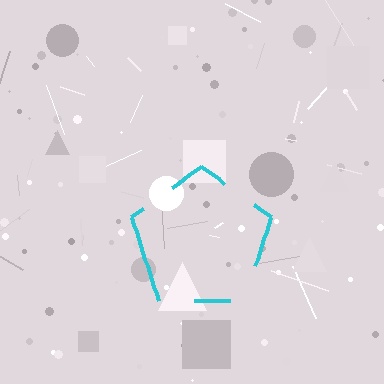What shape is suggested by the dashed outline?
The dashed outline suggests a pentagon.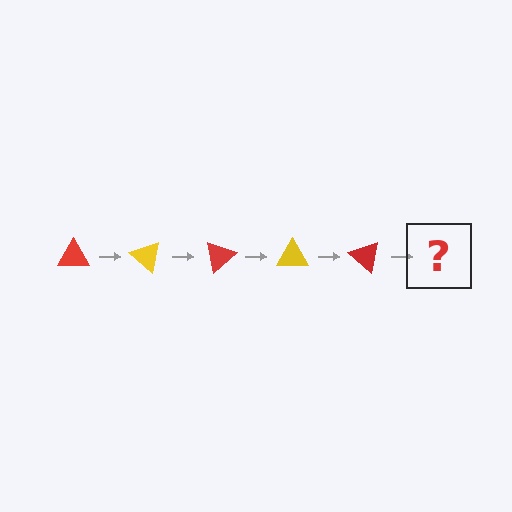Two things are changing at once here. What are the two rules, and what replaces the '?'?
The two rules are that it rotates 40 degrees each step and the color cycles through red and yellow. The '?' should be a yellow triangle, rotated 200 degrees from the start.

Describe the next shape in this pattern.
It should be a yellow triangle, rotated 200 degrees from the start.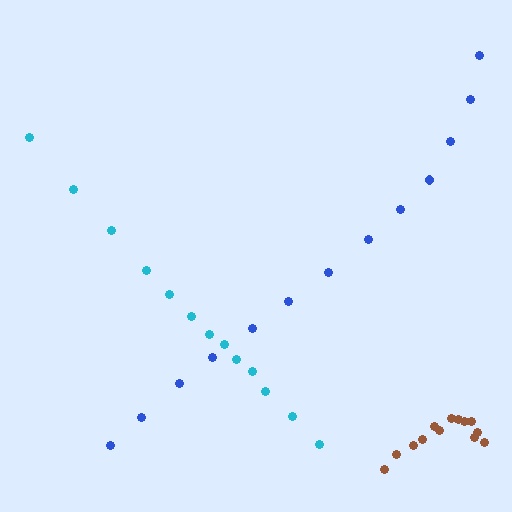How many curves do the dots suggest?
There are 3 distinct paths.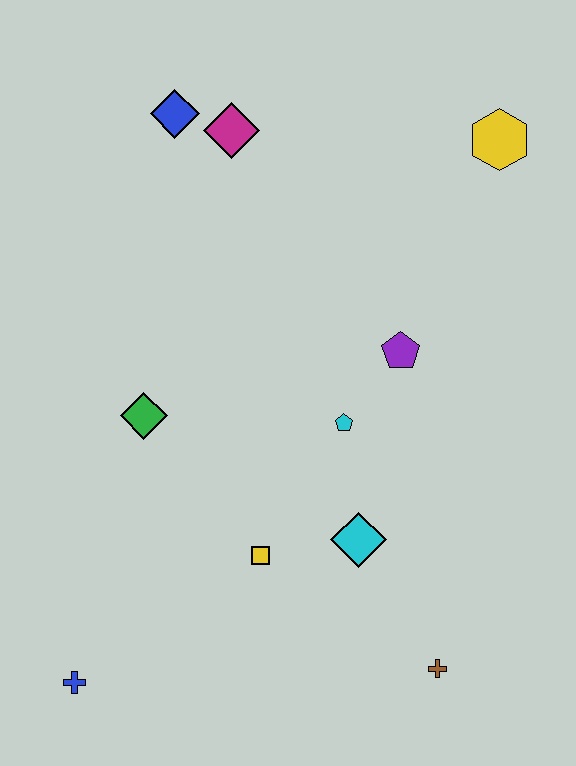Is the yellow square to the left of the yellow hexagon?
Yes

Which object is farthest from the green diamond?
The yellow hexagon is farthest from the green diamond.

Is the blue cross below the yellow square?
Yes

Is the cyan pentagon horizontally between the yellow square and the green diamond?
No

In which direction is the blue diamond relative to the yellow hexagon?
The blue diamond is to the left of the yellow hexagon.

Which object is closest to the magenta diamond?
The blue diamond is closest to the magenta diamond.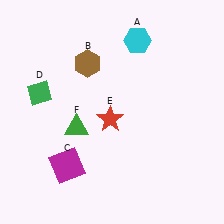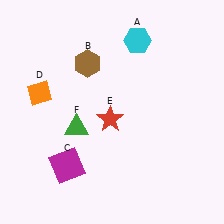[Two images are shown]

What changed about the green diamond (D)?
In Image 1, D is green. In Image 2, it changed to orange.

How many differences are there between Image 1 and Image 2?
There is 1 difference between the two images.